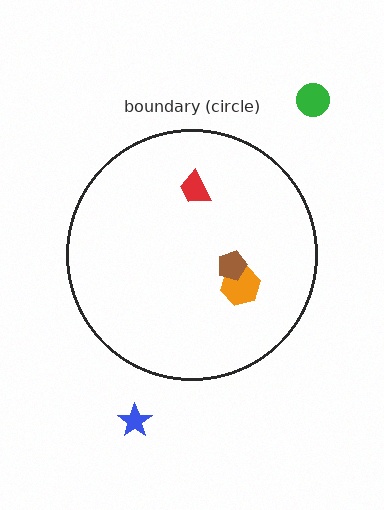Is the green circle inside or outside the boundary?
Outside.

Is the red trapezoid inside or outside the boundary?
Inside.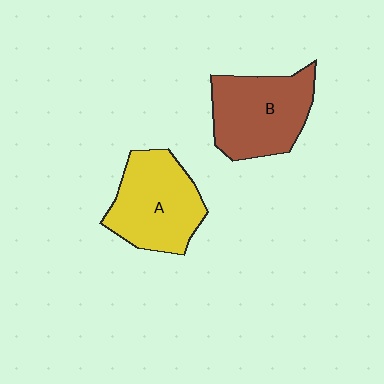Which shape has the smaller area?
Shape A (yellow).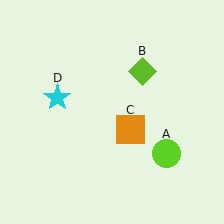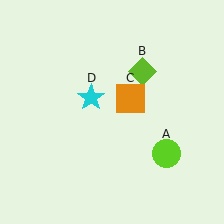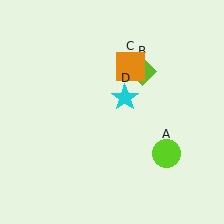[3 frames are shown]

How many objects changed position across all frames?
2 objects changed position: orange square (object C), cyan star (object D).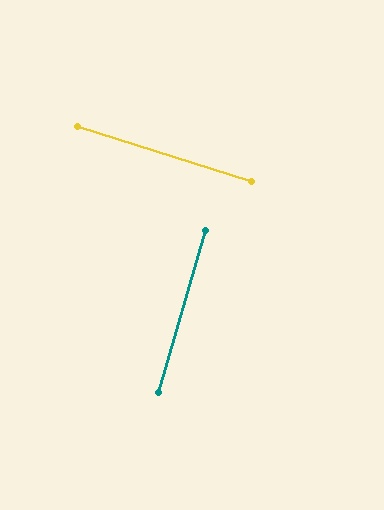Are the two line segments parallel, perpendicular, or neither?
Perpendicular — they meet at approximately 89°.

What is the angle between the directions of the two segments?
Approximately 89 degrees.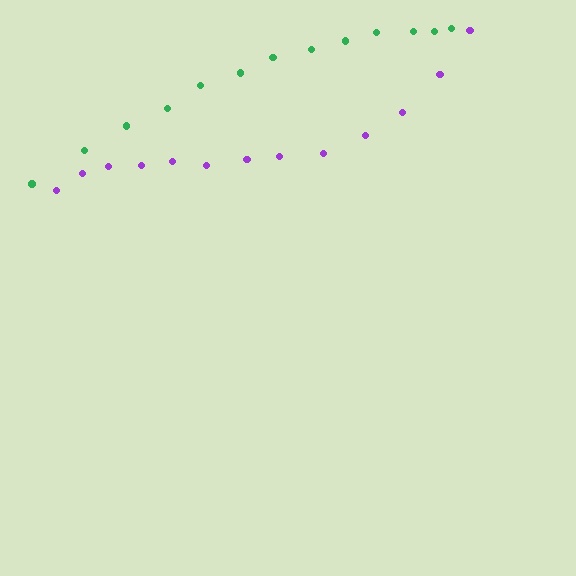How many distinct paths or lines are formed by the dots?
There are 2 distinct paths.